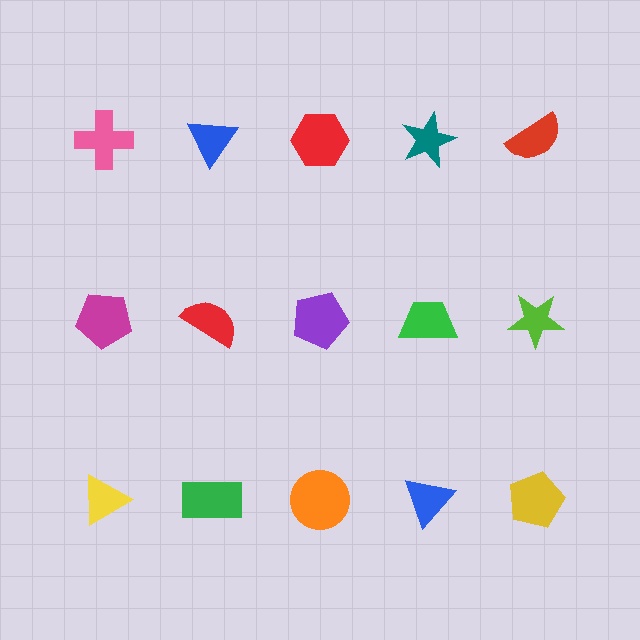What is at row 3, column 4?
A blue triangle.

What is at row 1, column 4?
A teal star.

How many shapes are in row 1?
5 shapes.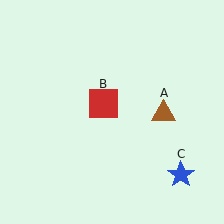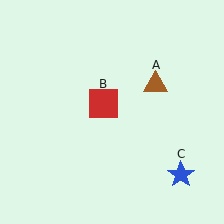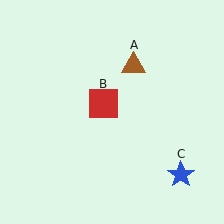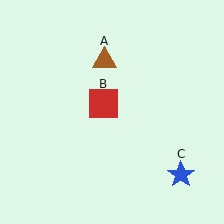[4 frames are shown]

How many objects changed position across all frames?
1 object changed position: brown triangle (object A).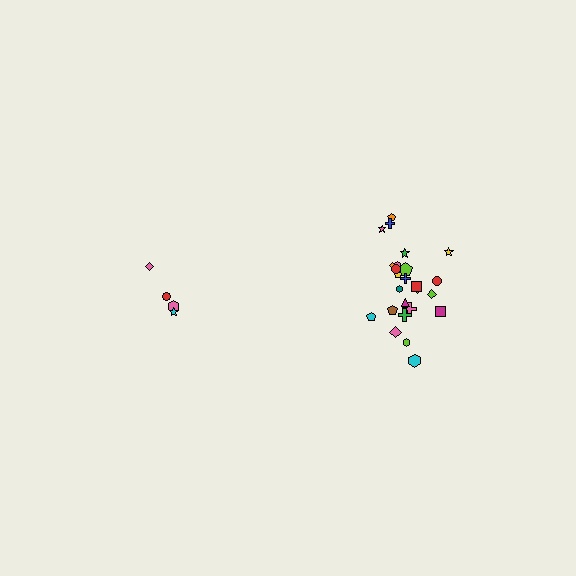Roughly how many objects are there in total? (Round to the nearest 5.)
Roughly 30 objects in total.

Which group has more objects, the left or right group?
The right group.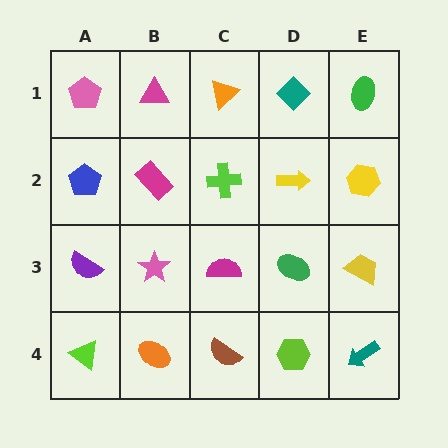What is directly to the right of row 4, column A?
An orange ellipse.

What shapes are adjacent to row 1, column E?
A yellow hexagon (row 2, column E), a teal diamond (row 1, column D).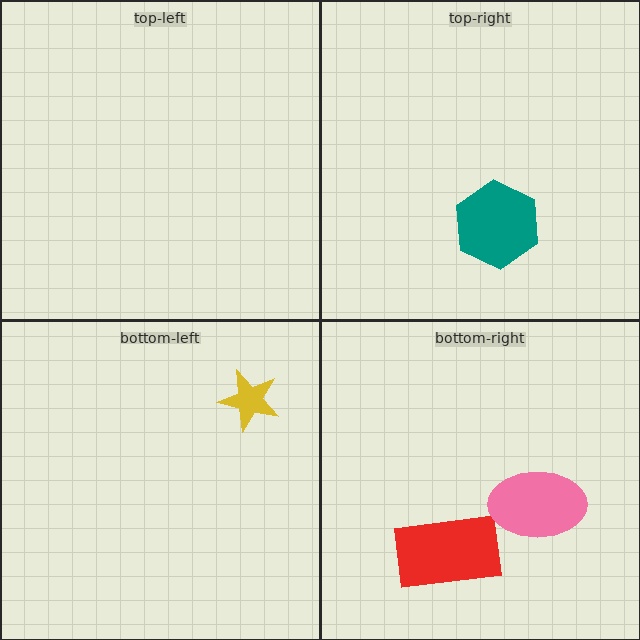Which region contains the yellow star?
The bottom-left region.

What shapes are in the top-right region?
The teal hexagon.